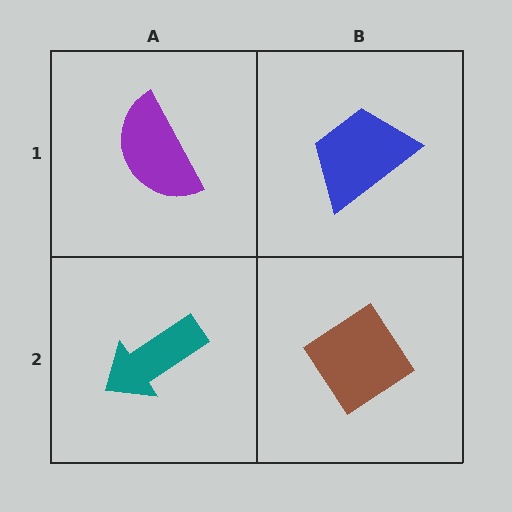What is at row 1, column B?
A blue trapezoid.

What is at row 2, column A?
A teal arrow.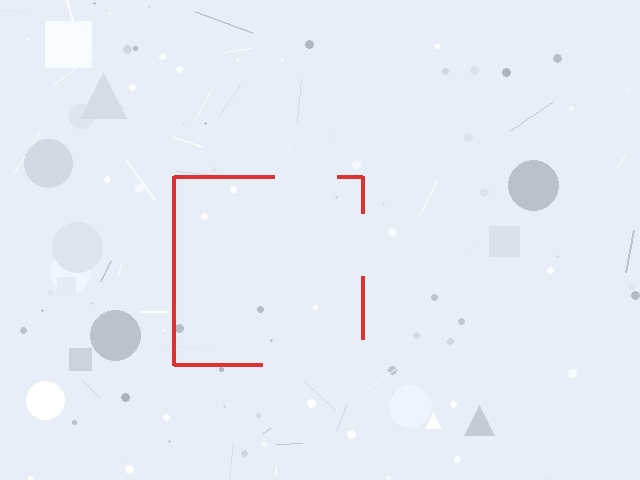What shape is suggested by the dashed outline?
The dashed outline suggests a square.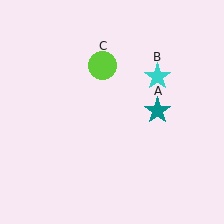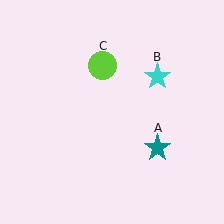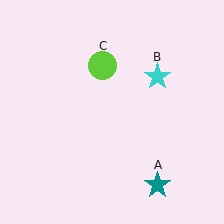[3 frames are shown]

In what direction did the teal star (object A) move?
The teal star (object A) moved down.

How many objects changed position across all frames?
1 object changed position: teal star (object A).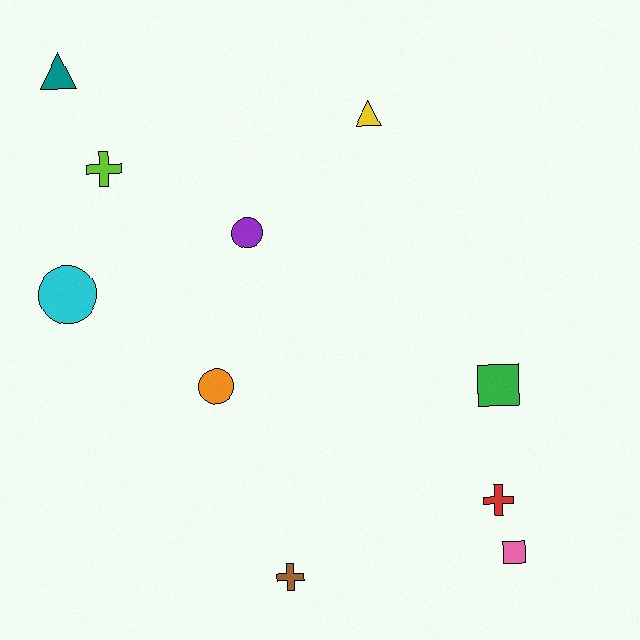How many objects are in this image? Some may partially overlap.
There are 10 objects.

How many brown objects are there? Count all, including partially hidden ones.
There is 1 brown object.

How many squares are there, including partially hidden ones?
There are 2 squares.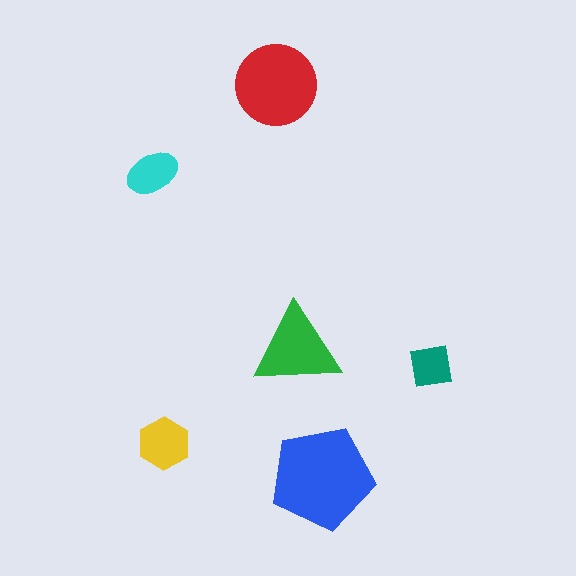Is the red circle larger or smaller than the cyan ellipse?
Larger.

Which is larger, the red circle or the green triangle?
The red circle.